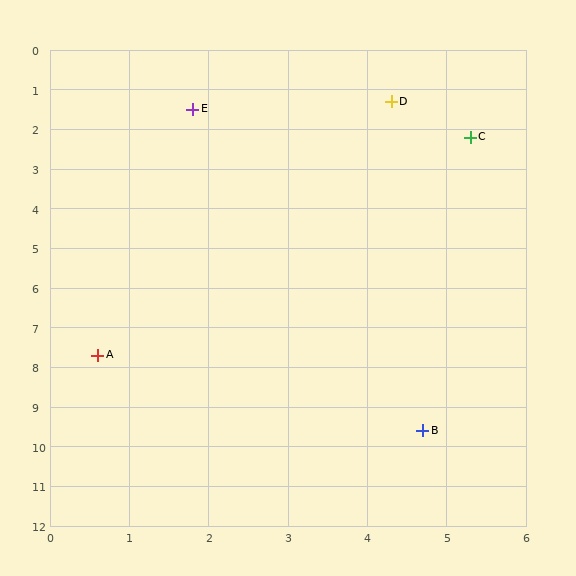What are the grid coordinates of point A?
Point A is at approximately (0.6, 7.7).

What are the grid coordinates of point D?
Point D is at approximately (4.3, 1.3).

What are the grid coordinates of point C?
Point C is at approximately (5.3, 2.2).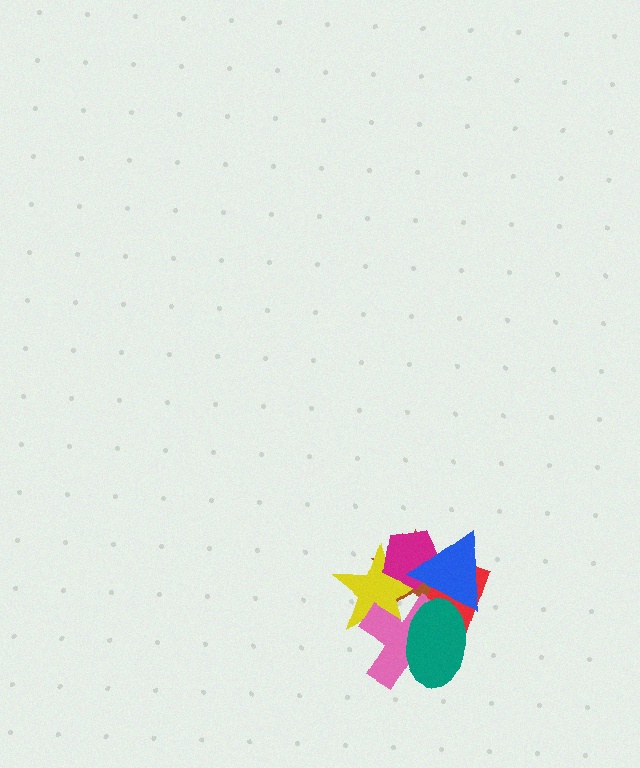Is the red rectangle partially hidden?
Yes, it is partially covered by another shape.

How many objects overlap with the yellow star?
6 objects overlap with the yellow star.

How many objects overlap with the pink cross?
5 objects overlap with the pink cross.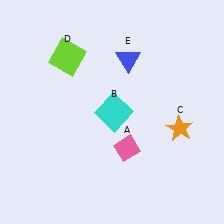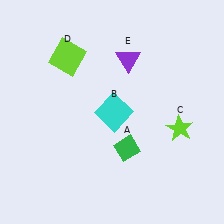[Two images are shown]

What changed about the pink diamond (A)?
In Image 1, A is pink. In Image 2, it changed to green.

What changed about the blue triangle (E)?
In Image 1, E is blue. In Image 2, it changed to purple.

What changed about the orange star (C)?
In Image 1, C is orange. In Image 2, it changed to lime.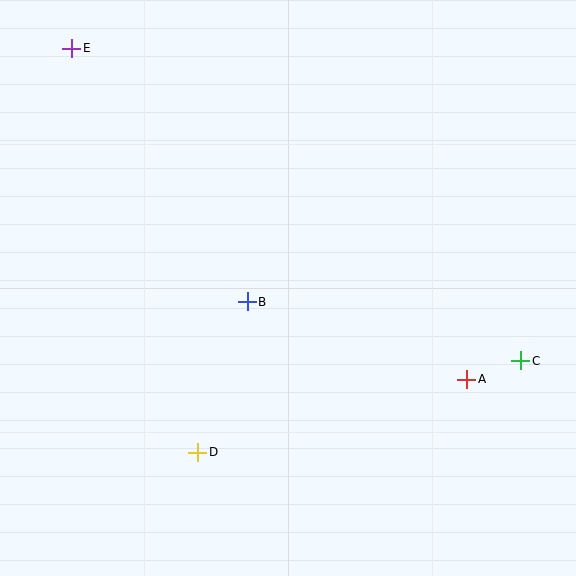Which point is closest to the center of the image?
Point B at (247, 302) is closest to the center.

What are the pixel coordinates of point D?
Point D is at (198, 452).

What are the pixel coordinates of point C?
Point C is at (521, 361).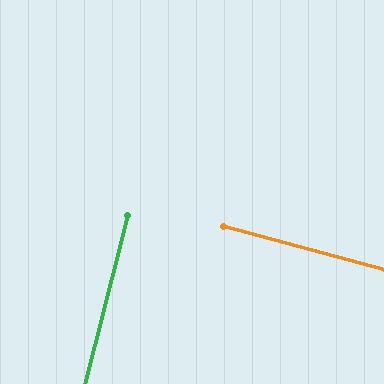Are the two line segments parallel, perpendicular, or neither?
Perpendicular — they meet at approximately 89°.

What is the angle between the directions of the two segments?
Approximately 89 degrees.